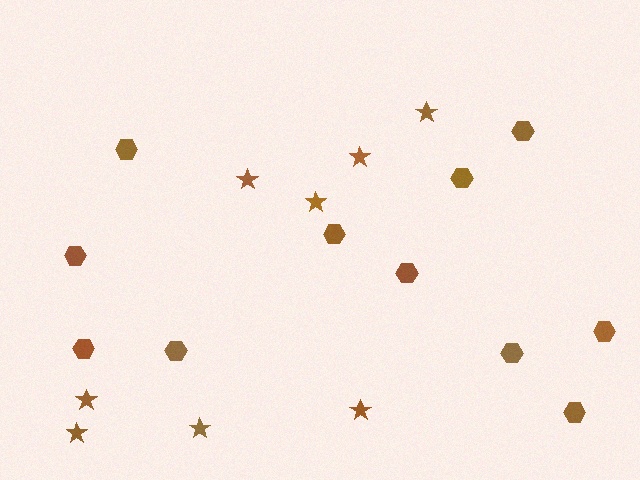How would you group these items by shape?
There are 2 groups: one group of hexagons (11) and one group of stars (8).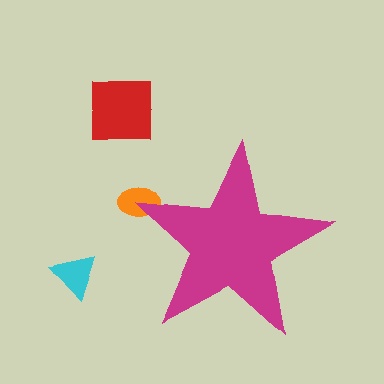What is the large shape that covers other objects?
A magenta star.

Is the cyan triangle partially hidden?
No, the cyan triangle is fully visible.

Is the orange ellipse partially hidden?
Yes, the orange ellipse is partially hidden behind the magenta star.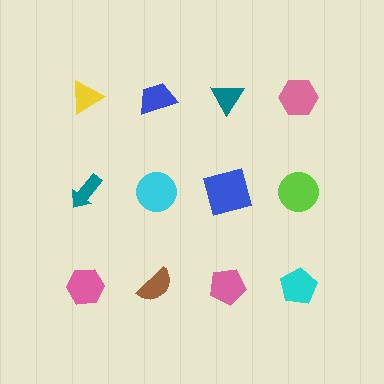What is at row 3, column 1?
A pink hexagon.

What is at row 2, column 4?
A lime circle.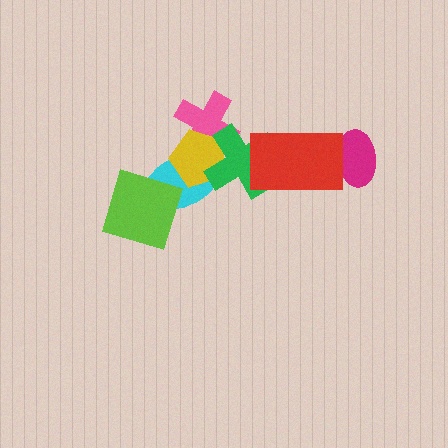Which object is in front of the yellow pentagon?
The green cross is in front of the yellow pentagon.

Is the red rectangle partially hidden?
No, no other shape covers it.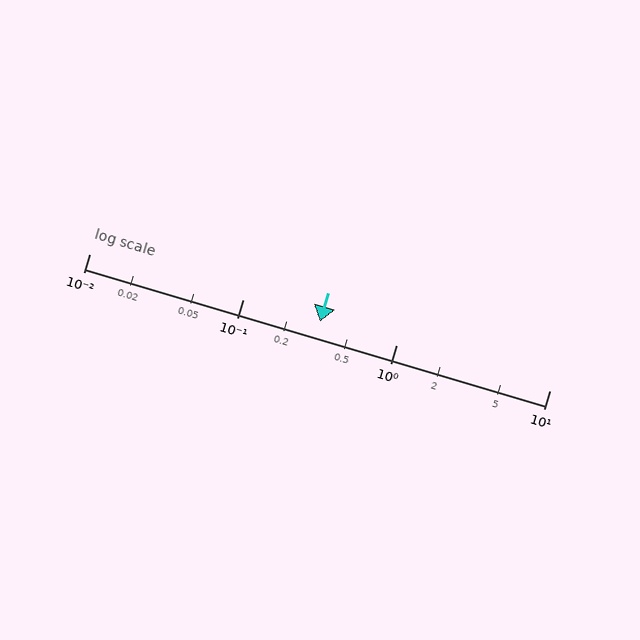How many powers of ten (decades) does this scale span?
The scale spans 3 decades, from 0.01 to 10.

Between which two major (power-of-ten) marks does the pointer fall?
The pointer is between 0.1 and 1.